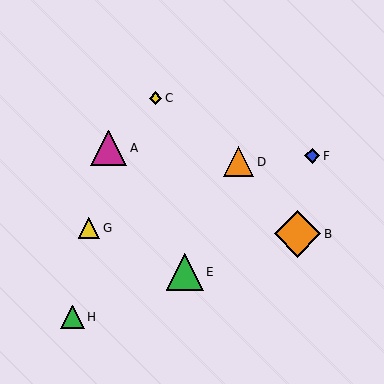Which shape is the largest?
The orange diamond (labeled B) is the largest.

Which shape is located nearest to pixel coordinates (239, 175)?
The orange triangle (labeled D) at (239, 162) is nearest to that location.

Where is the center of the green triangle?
The center of the green triangle is at (185, 272).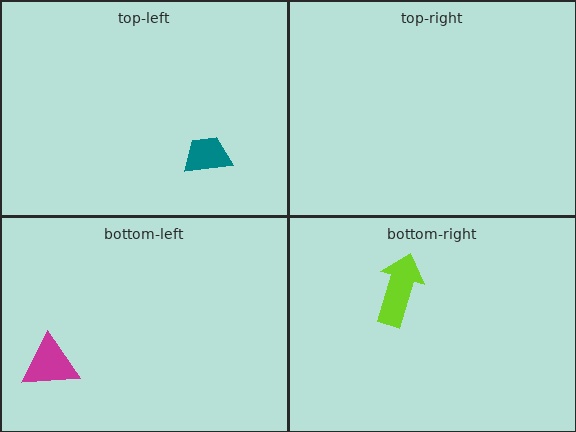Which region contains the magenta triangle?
The bottom-left region.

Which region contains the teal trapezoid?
The top-left region.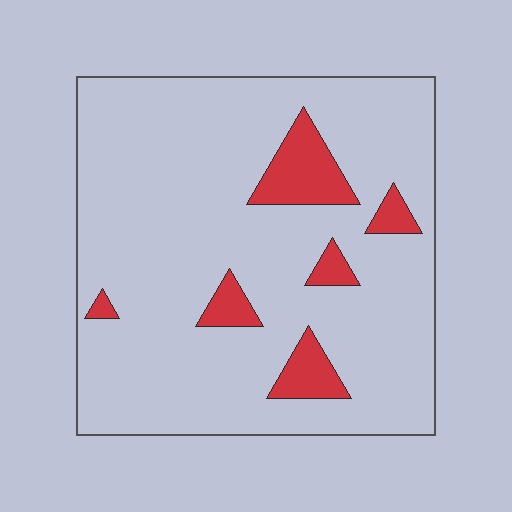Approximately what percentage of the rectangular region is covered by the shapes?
Approximately 10%.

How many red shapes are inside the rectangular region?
6.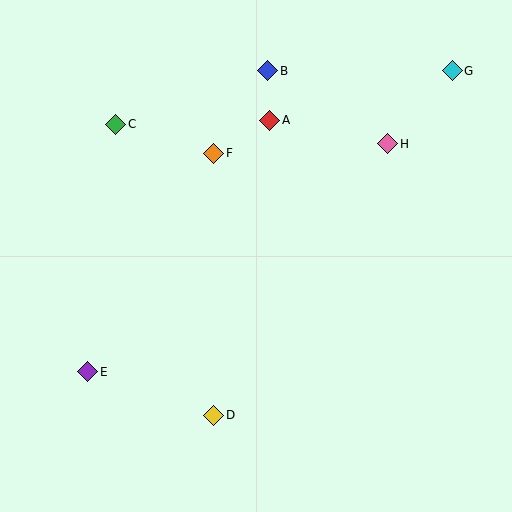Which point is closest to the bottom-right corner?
Point D is closest to the bottom-right corner.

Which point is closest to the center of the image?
Point F at (214, 153) is closest to the center.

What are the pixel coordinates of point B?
Point B is at (268, 71).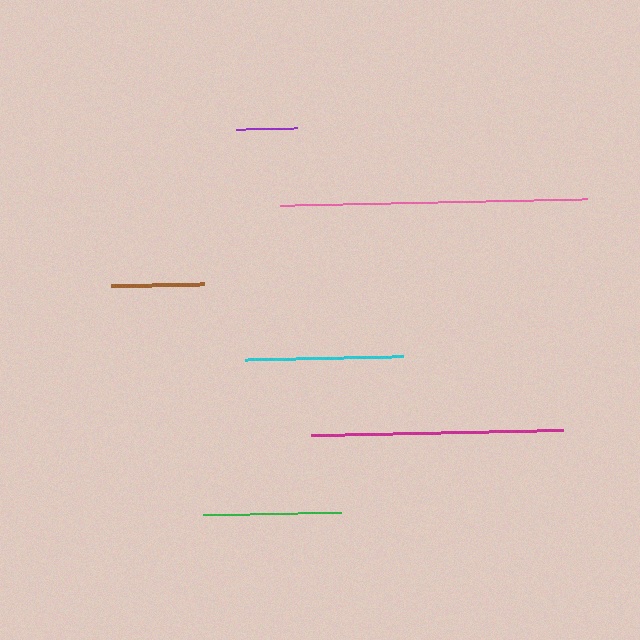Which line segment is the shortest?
The purple line is the shortest at approximately 61 pixels.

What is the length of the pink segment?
The pink segment is approximately 307 pixels long.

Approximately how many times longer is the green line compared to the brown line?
The green line is approximately 1.5 times the length of the brown line.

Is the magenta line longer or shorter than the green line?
The magenta line is longer than the green line.